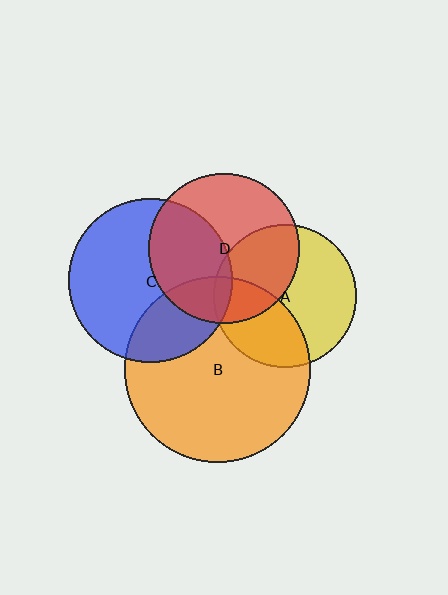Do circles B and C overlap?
Yes.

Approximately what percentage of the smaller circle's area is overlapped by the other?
Approximately 30%.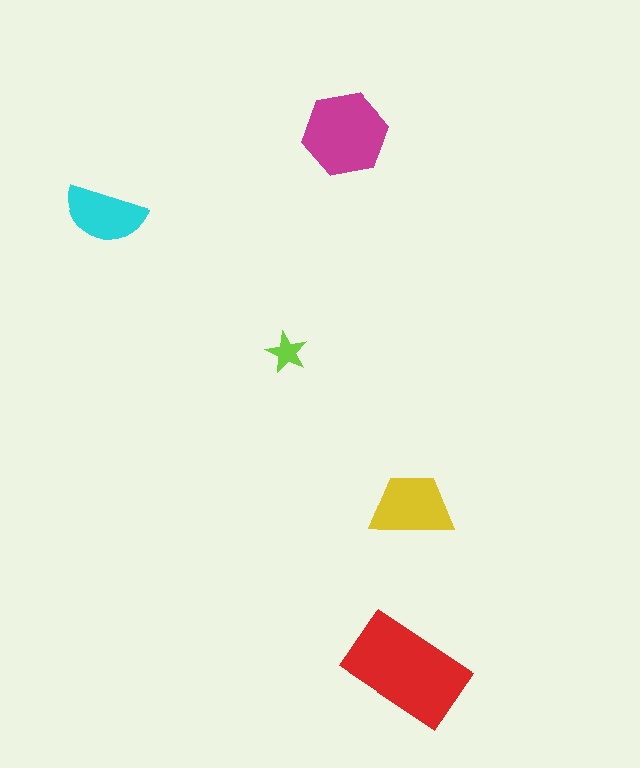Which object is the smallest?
The lime star.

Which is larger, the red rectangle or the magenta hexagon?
The red rectangle.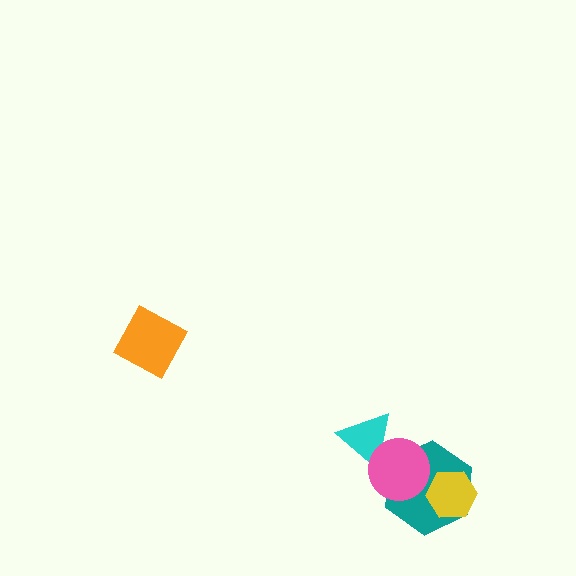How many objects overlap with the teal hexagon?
2 objects overlap with the teal hexagon.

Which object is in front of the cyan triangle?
The pink circle is in front of the cyan triangle.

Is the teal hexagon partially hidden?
Yes, it is partially covered by another shape.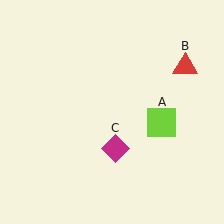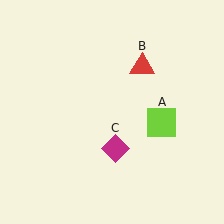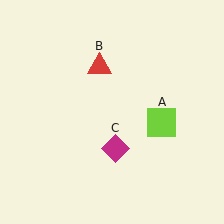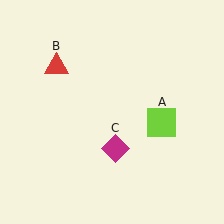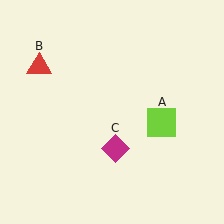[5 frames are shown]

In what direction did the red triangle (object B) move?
The red triangle (object B) moved left.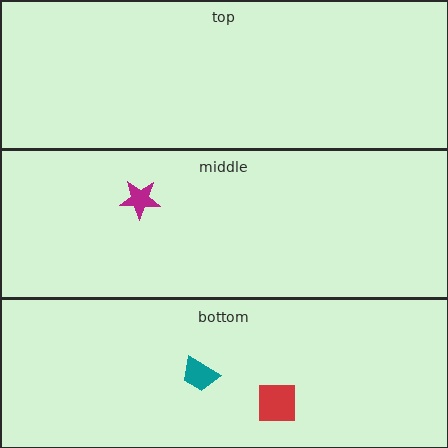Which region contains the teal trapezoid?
The bottom region.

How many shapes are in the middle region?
1.